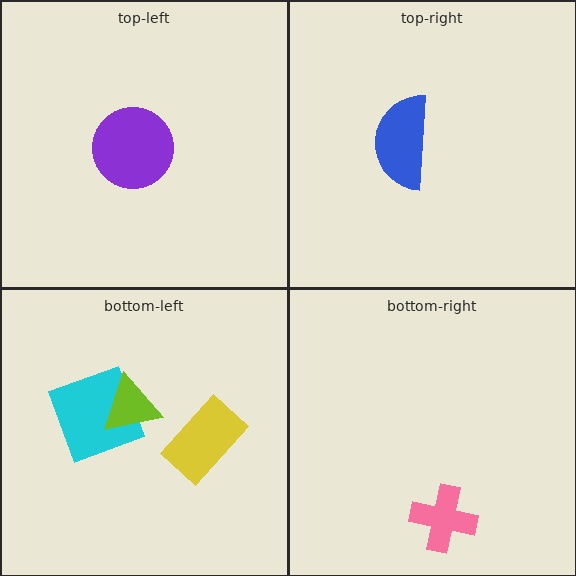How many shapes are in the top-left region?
1.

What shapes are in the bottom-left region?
The cyan square, the lime triangle, the yellow rectangle.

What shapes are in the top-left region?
The purple circle.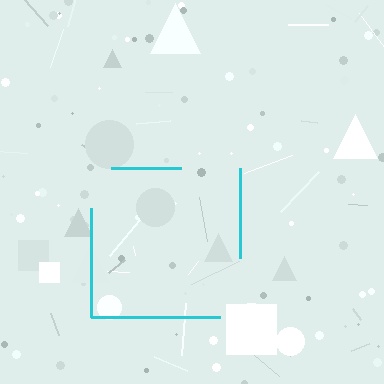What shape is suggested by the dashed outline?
The dashed outline suggests a square.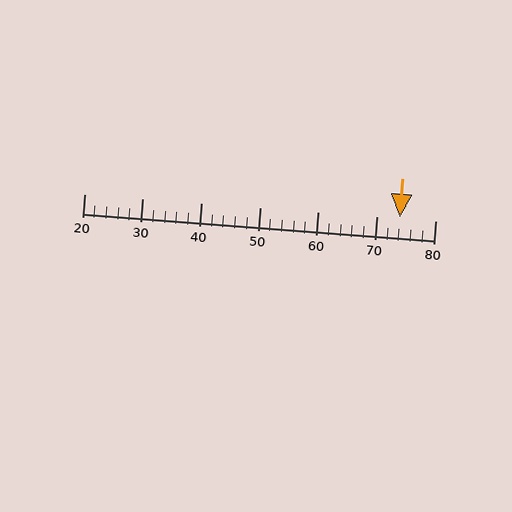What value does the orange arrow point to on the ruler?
The orange arrow points to approximately 74.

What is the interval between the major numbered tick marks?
The major tick marks are spaced 10 units apart.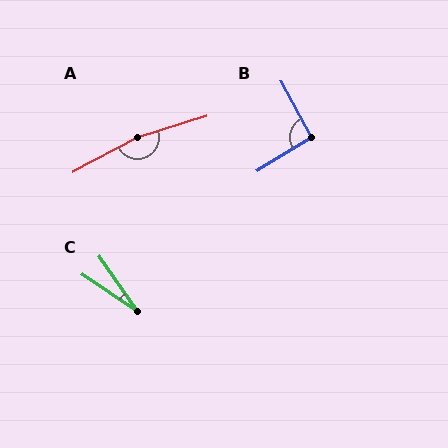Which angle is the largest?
A, at approximately 169 degrees.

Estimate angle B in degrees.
Approximately 93 degrees.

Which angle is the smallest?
C, at approximately 21 degrees.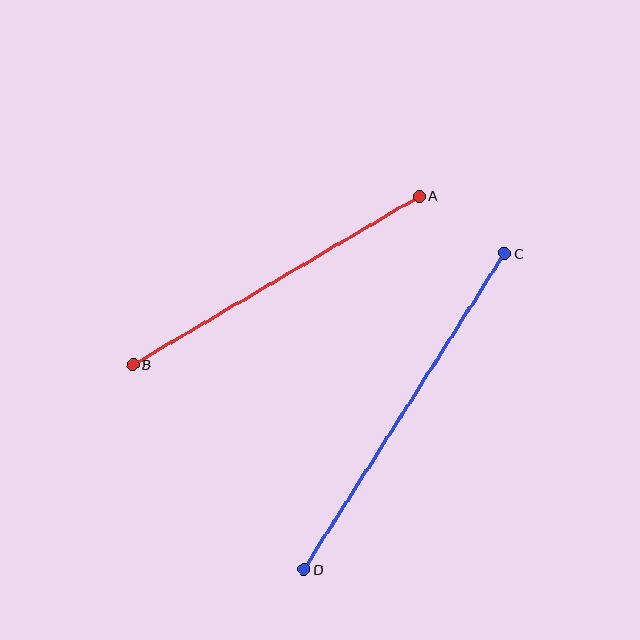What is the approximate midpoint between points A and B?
The midpoint is at approximately (276, 280) pixels.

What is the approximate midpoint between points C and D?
The midpoint is at approximately (404, 411) pixels.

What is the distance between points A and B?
The distance is approximately 332 pixels.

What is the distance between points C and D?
The distance is approximately 374 pixels.